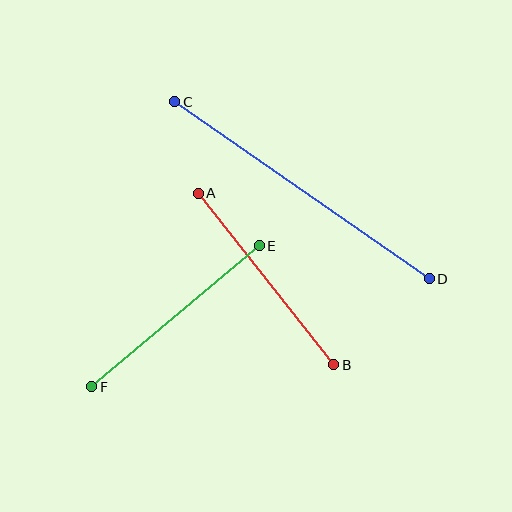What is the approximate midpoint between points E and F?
The midpoint is at approximately (176, 316) pixels.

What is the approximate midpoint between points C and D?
The midpoint is at approximately (302, 190) pixels.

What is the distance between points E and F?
The distance is approximately 219 pixels.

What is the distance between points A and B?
The distance is approximately 219 pixels.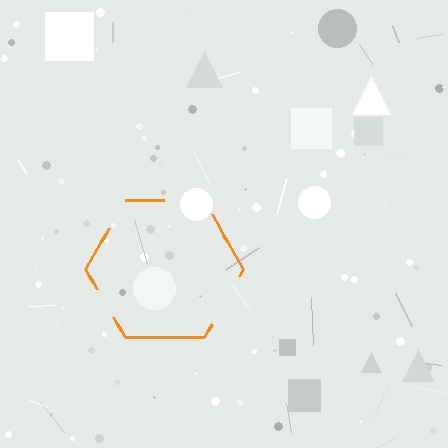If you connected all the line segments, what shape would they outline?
They would outline a hexagon.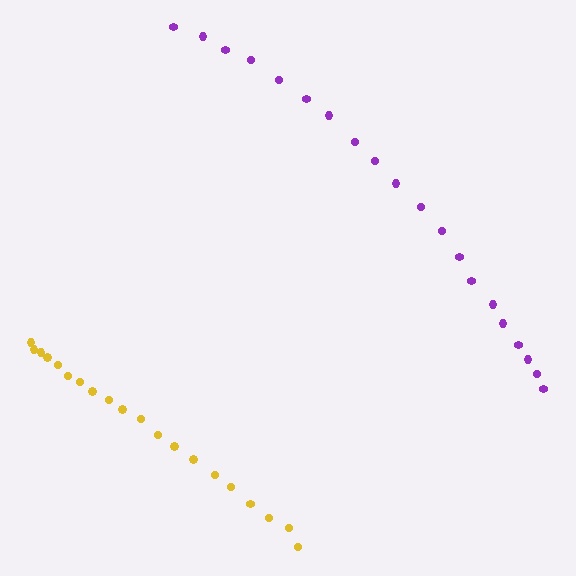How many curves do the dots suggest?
There are 2 distinct paths.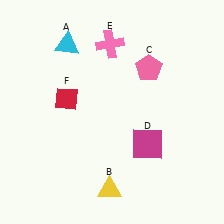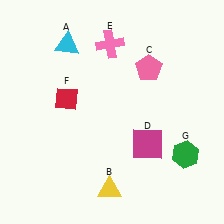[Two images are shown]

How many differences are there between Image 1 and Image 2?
There is 1 difference between the two images.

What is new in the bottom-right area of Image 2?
A green hexagon (G) was added in the bottom-right area of Image 2.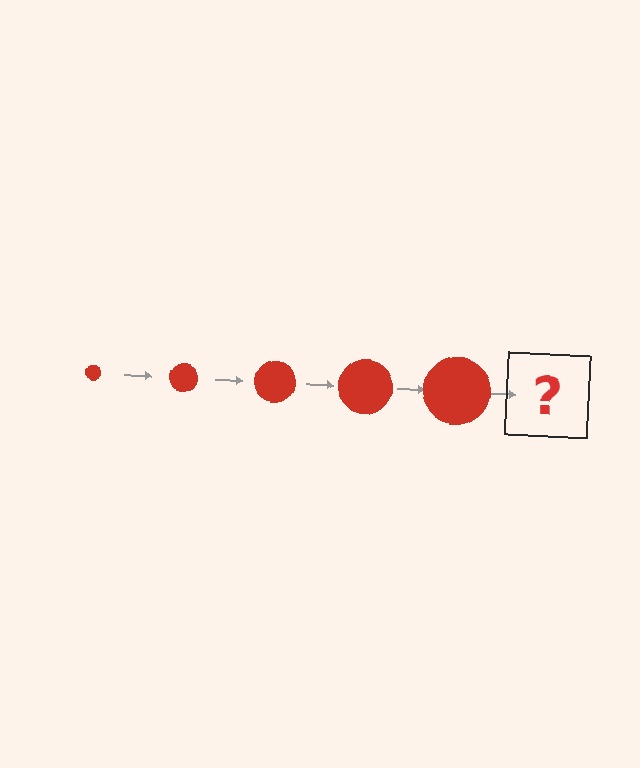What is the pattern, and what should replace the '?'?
The pattern is that the circle gets progressively larger each step. The '?' should be a red circle, larger than the previous one.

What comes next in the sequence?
The next element should be a red circle, larger than the previous one.